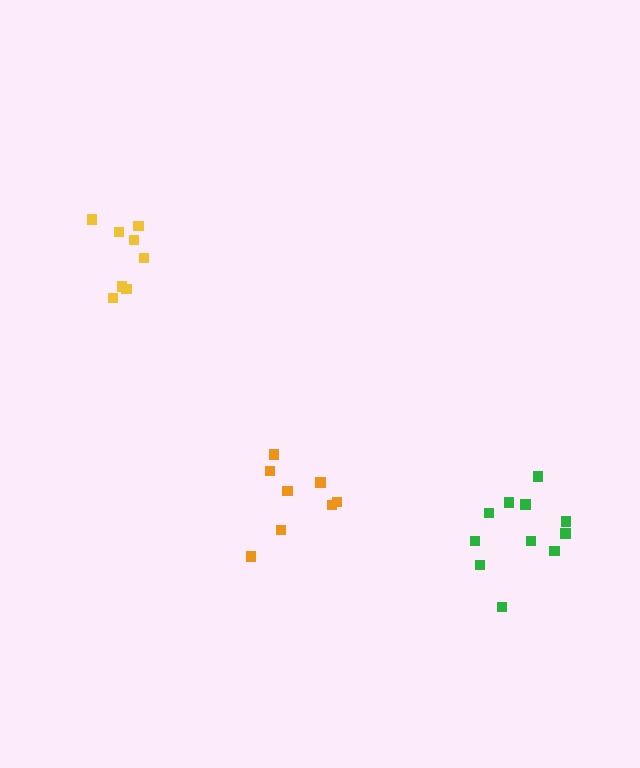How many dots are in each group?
Group 1: 8 dots, Group 2: 11 dots, Group 3: 8 dots (27 total).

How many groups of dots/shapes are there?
There are 3 groups.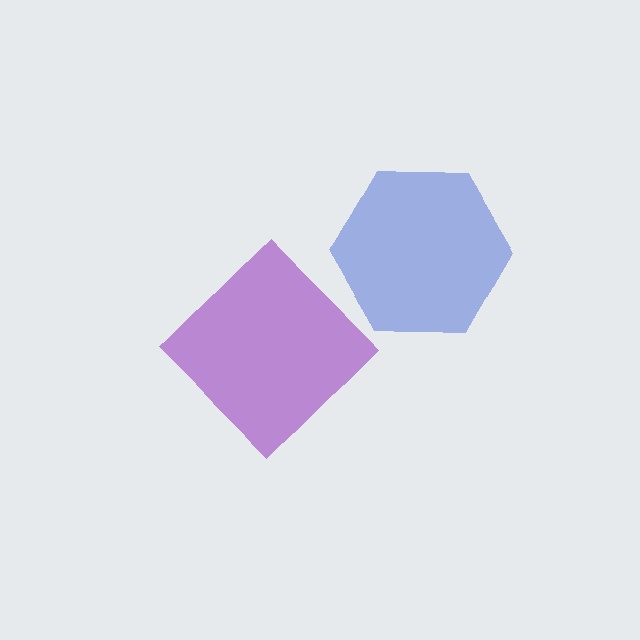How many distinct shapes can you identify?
There are 2 distinct shapes: a blue hexagon, a purple diamond.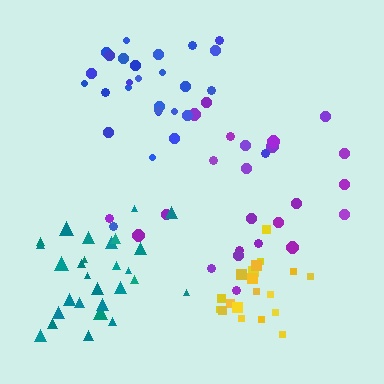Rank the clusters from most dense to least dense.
yellow, teal, blue, purple.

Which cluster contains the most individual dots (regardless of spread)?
Teal (28).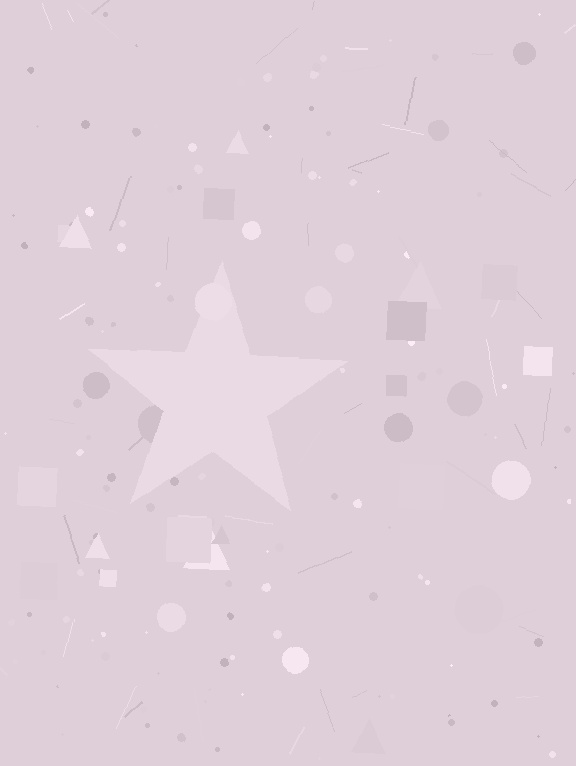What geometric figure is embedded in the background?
A star is embedded in the background.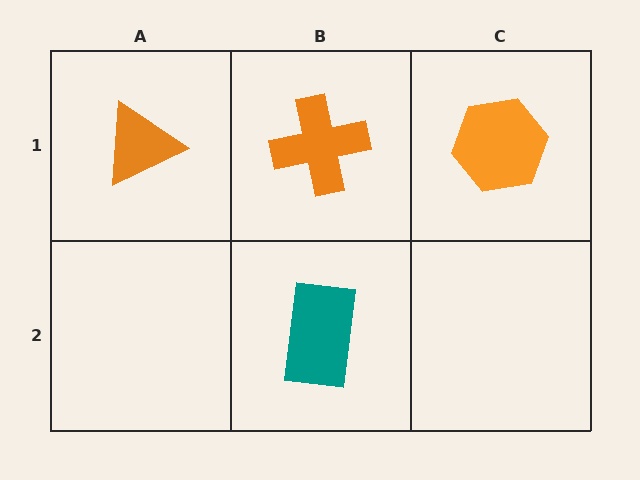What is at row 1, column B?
An orange cross.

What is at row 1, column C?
An orange hexagon.